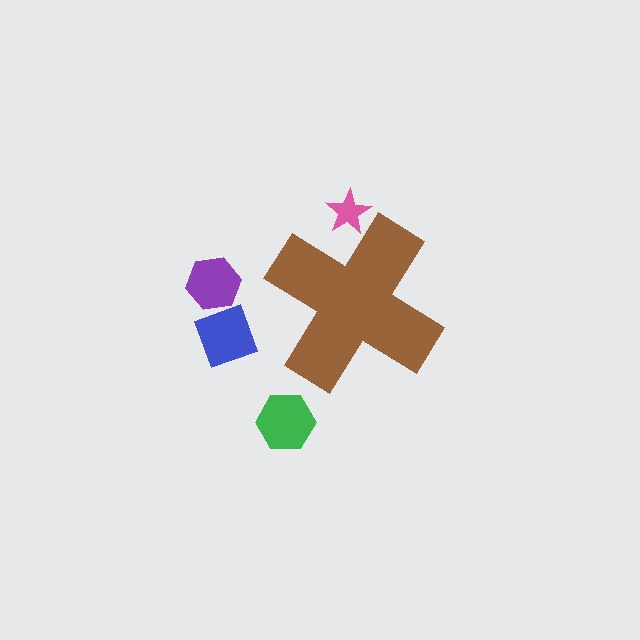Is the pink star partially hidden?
Yes, the pink star is partially hidden behind the brown cross.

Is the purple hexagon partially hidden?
No, the purple hexagon is fully visible.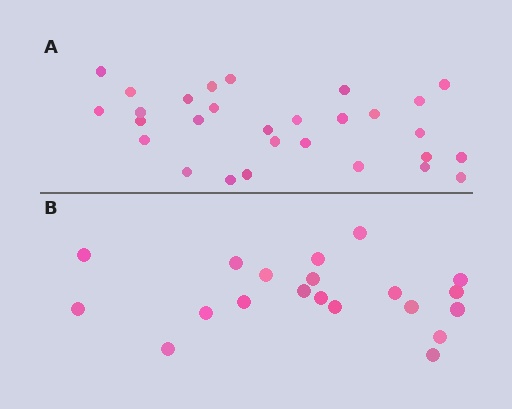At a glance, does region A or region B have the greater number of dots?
Region A (the top region) has more dots.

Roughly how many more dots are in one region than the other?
Region A has roughly 8 or so more dots than region B.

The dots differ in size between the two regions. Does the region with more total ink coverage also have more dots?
No. Region B has more total ink coverage because its dots are larger, but region A actually contains more individual dots. Total area can be misleading — the number of items is what matters here.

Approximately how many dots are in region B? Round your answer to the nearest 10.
About 20 dots.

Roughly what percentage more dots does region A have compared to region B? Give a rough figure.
About 45% more.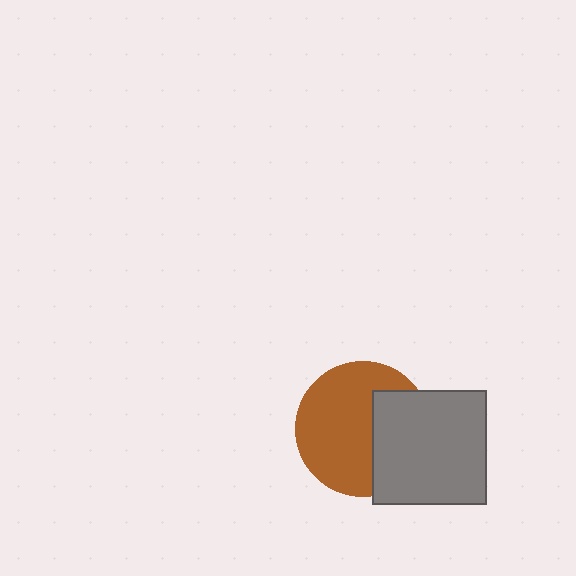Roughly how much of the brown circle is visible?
About half of it is visible (roughly 64%).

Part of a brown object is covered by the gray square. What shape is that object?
It is a circle.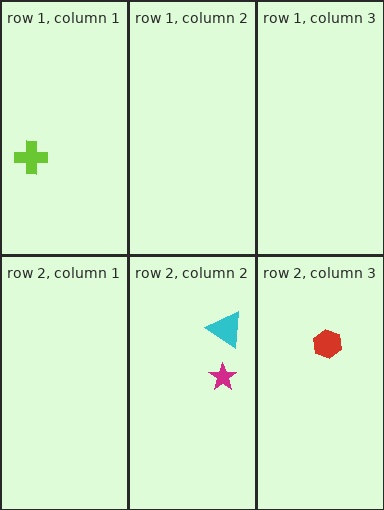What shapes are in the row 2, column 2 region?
The magenta star, the cyan triangle.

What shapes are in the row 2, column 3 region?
The red hexagon.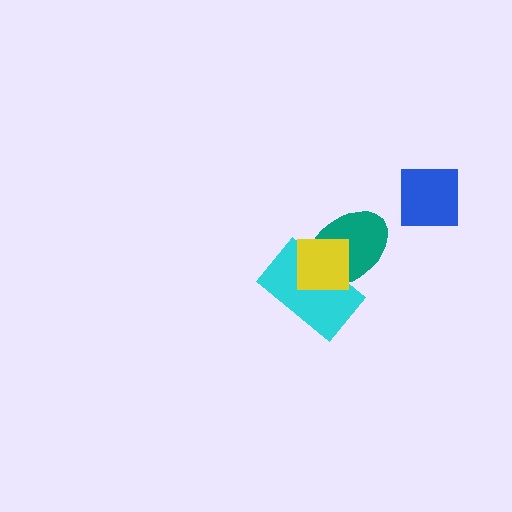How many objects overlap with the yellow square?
2 objects overlap with the yellow square.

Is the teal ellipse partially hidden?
Yes, it is partially covered by another shape.